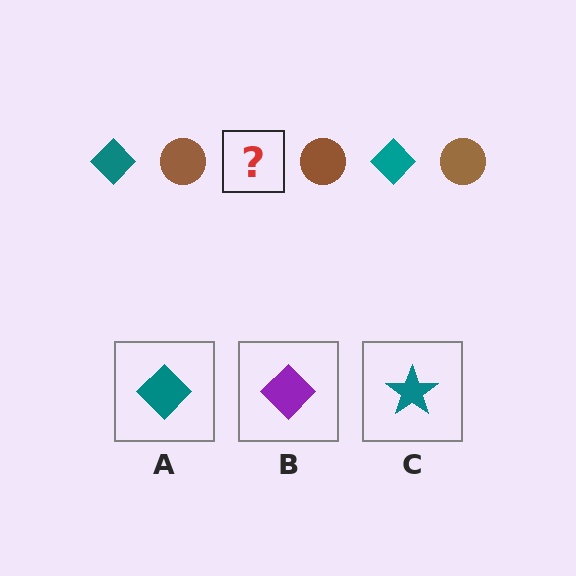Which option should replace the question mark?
Option A.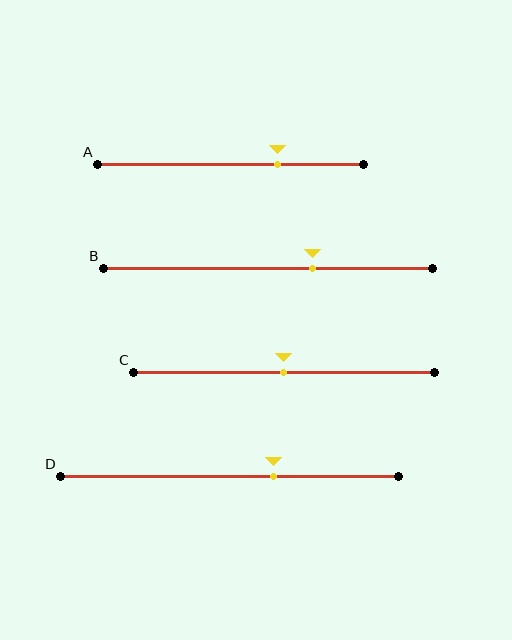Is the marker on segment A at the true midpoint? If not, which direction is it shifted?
No, the marker on segment A is shifted to the right by about 18% of the segment length.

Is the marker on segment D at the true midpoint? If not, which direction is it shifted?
No, the marker on segment D is shifted to the right by about 13% of the segment length.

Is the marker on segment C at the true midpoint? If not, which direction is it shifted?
Yes, the marker on segment C is at the true midpoint.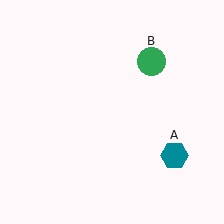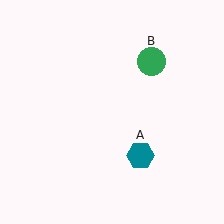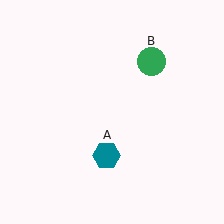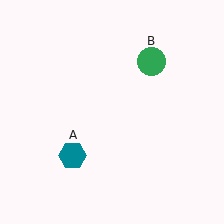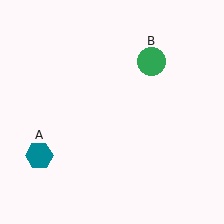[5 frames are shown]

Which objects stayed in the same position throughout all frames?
Green circle (object B) remained stationary.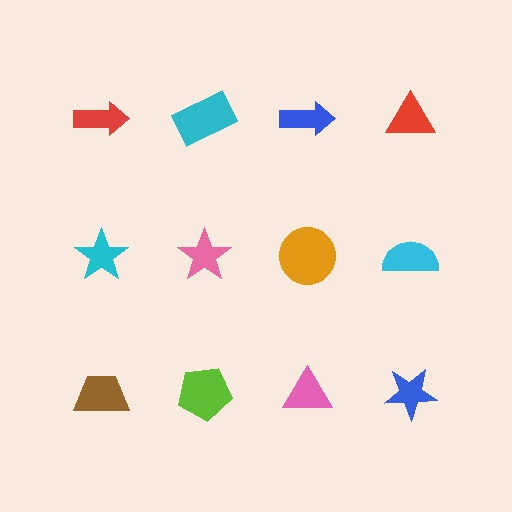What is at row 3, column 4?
A blue star.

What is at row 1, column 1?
A red arrow.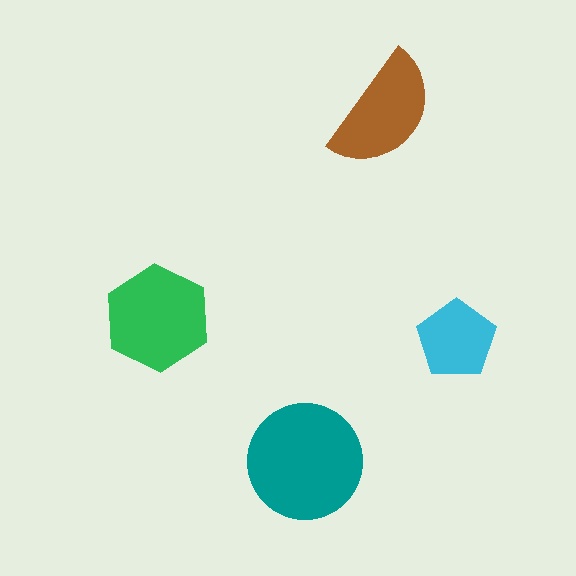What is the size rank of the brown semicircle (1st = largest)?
3rd.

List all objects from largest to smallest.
The teal circle, the green hexagon, the brown semicircle, the cyan pentagon.